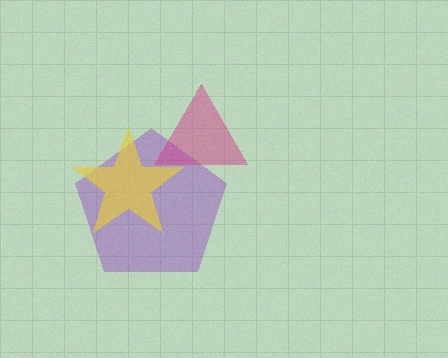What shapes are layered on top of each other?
The layered shapes are: a purple pentagon, a magenta triangle, a yellow star.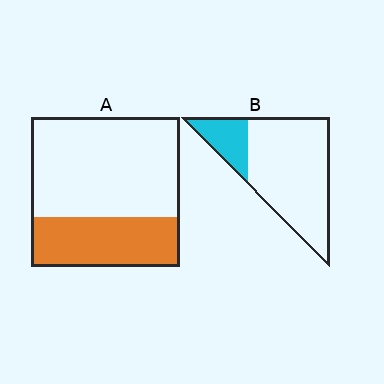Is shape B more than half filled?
No.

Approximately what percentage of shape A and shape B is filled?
A is approximately 35% and B is approximately 20%.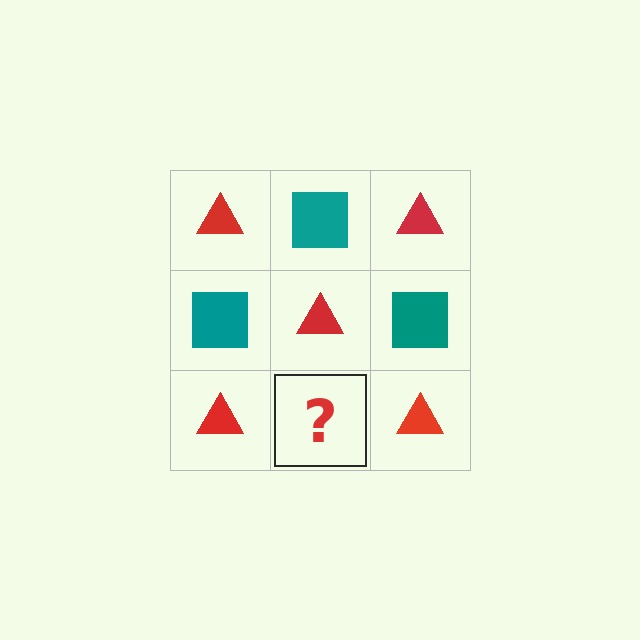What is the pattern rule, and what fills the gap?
The rule is that it alternates red triangle and teal square in a checkerboard pattern. The gap should be filled with a teal square.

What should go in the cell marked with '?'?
The missing cell should contain a teal square.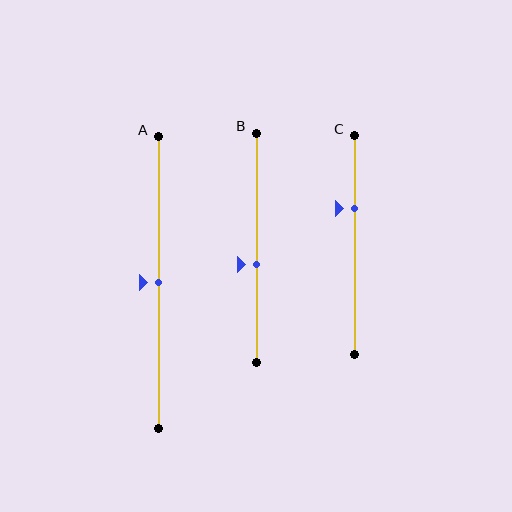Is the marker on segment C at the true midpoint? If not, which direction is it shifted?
No, the marker on segment C is shifted upward by about 17% of the segment length.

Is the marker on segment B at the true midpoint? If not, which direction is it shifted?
No, the marker on segment B is shifted downward by about 7% of the segment length.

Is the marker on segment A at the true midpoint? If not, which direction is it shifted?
Yes, the marker on segment A is at the true midpoint.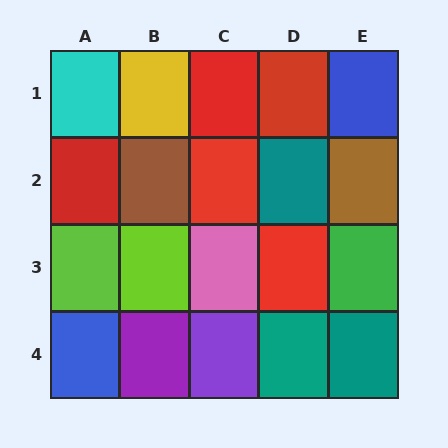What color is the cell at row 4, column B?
Purple.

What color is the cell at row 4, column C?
Purple.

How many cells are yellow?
1 cell is yellow.